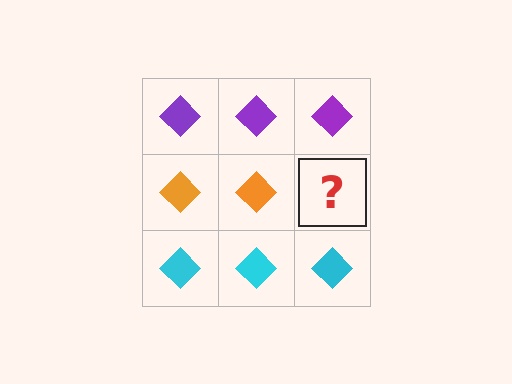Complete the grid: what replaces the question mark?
The question mark should be replaced with an orange diamond.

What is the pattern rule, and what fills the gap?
The rule is that each row has a consistent color. The gap should be filled with an orange diamond.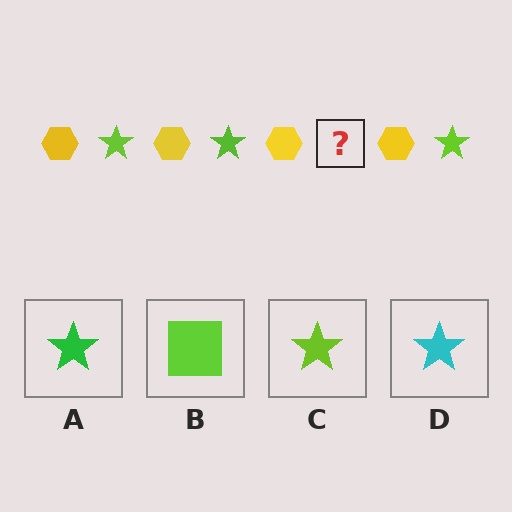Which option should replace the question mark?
Option C.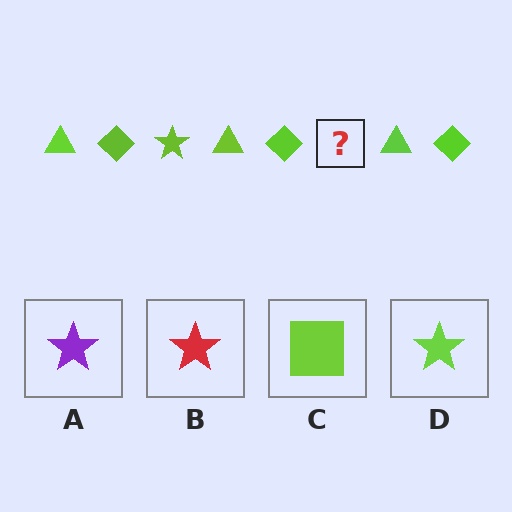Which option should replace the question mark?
Option D.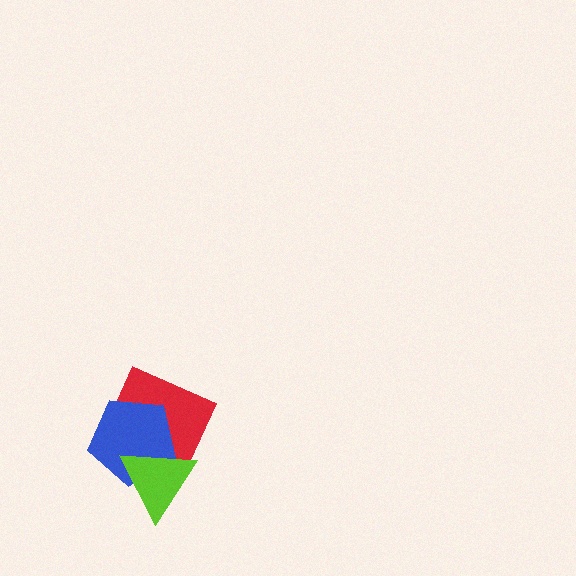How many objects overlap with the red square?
2 objects overlap with the red square.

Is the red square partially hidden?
Yes, it is partially covered by another shape.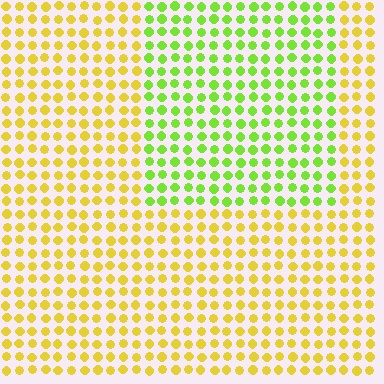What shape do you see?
I see a rectangle.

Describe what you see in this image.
The image is filled with small yellow elements in a uniform arrangement. A rectangle-shaped region is visible where the elements are tinted to a slightly different hue, forming a subtle color boundary.